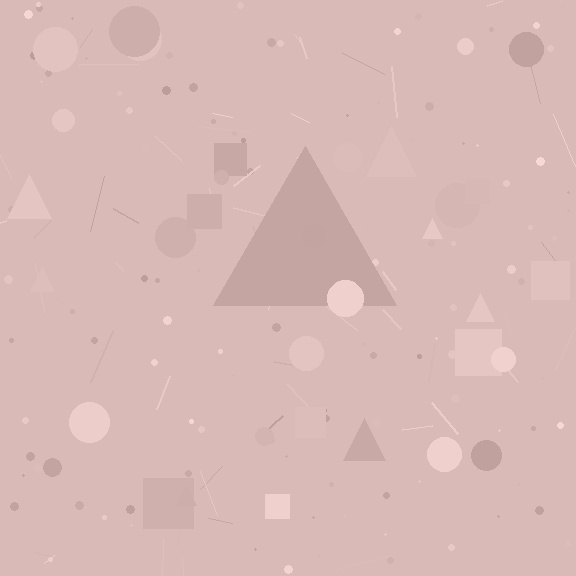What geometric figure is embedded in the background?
A triangle is embedded in the background.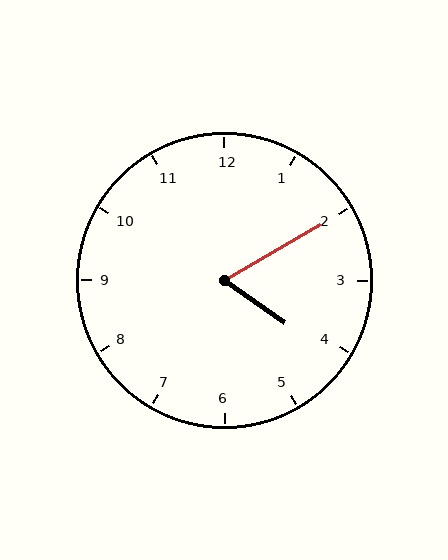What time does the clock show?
4:10.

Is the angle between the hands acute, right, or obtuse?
It is acute.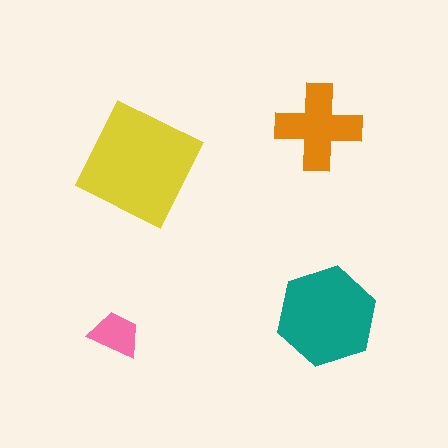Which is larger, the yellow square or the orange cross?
The yellow square.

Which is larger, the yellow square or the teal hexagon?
The yellow square.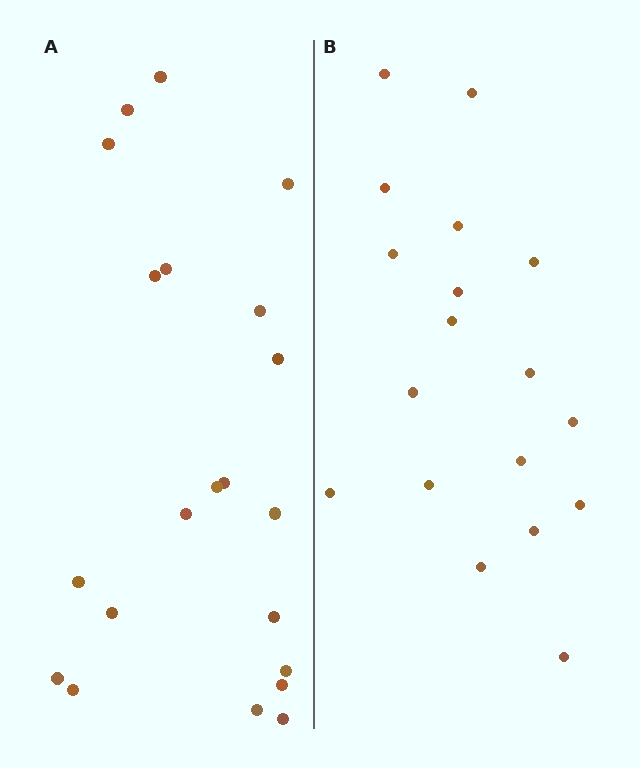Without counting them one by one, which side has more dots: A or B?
Region A (the left region) has more dots.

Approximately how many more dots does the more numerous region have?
Region A has just a few more — roughly 2 or 3 more dots than region B.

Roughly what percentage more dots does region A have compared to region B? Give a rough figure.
About 15% more.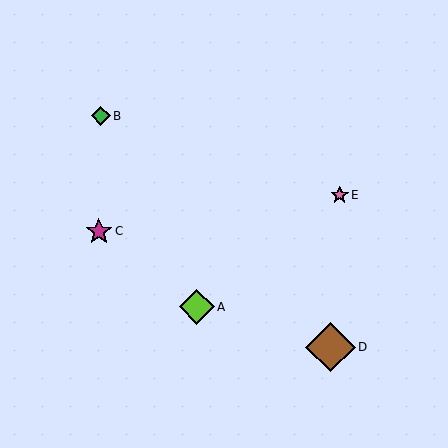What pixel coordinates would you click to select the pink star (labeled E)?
Click at (340, 195) to select the pink star E.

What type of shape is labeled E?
Shape E is a pink star.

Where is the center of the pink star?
The center of the pink star is at (340, 195).